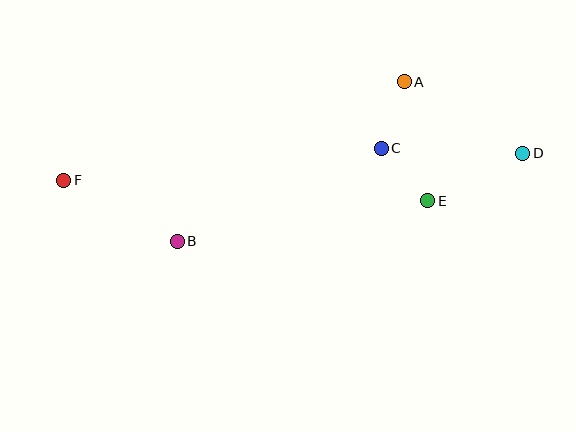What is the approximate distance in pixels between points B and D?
The distance between B and D is approximately 357 pixels.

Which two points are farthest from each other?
Points D and F are farthest from each other.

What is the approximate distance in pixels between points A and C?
The distance between A and C is approximately 70 pixels.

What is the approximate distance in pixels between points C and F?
The distance between C and F is approximately 319 pixels.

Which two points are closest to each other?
Points C and E are closest to each other.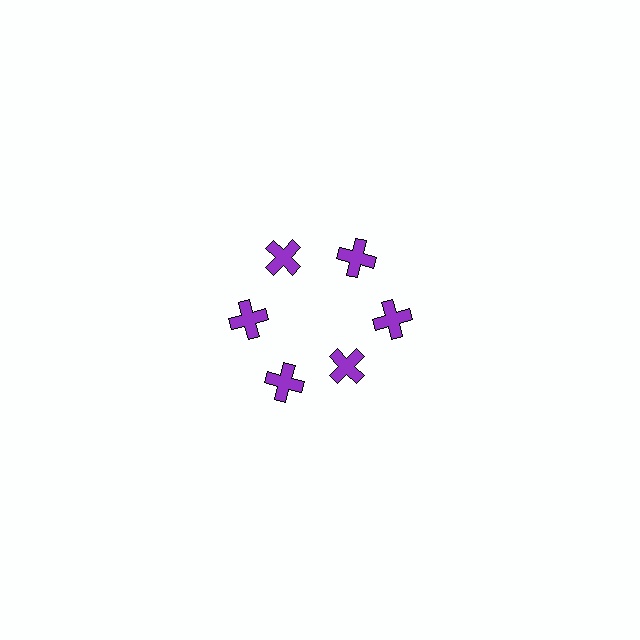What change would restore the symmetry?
The symmetry would be restored by moving it outward, back onto the ring so that all 6 crosses sit at equal angles and equal distance from the center.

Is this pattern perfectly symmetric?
No. The 6 purple crosses are arranged in a ring, but one element near the 5 o'clock position is pulled inward toward the center, breaking the 6-fold rotational symmetry.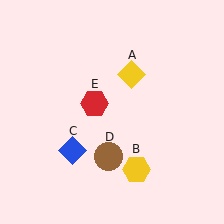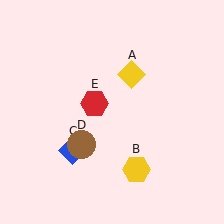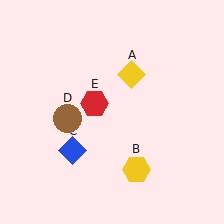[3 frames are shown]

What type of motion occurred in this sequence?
The brown circle (object D) rotated clockwise around the center of the scene.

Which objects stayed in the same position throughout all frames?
Yellow diamond (object A) and yellow hexagon (object B) and blue diamond (object C) and red hexagon (object E) remained stationary.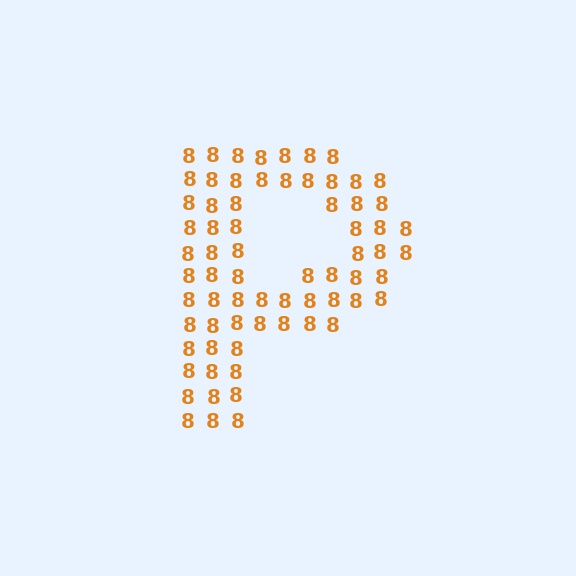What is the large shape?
The large shape is the letter P.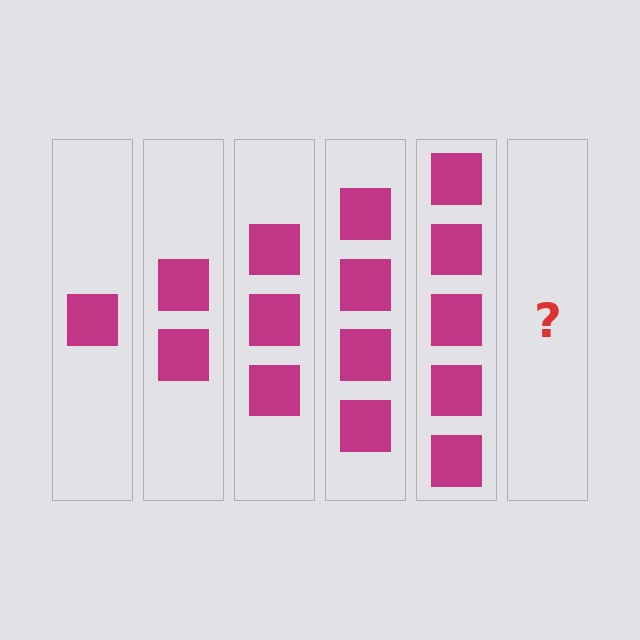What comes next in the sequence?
The next element should be 6 squares.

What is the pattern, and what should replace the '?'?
The pattern is that each step adds one more square. The '?' should be 6 squares.